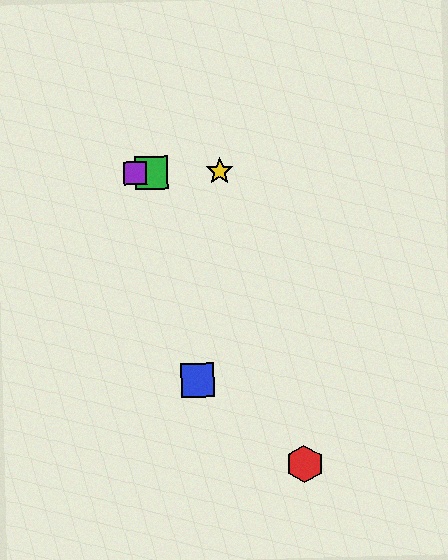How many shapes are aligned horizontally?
3 shapes (the green square, the yellow star, the purple square) are aligned horizontally.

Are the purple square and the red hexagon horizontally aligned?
No, the purple square is at y≈173 and the red hexagon is at y≈464.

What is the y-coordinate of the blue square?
The blue square is at y≈380.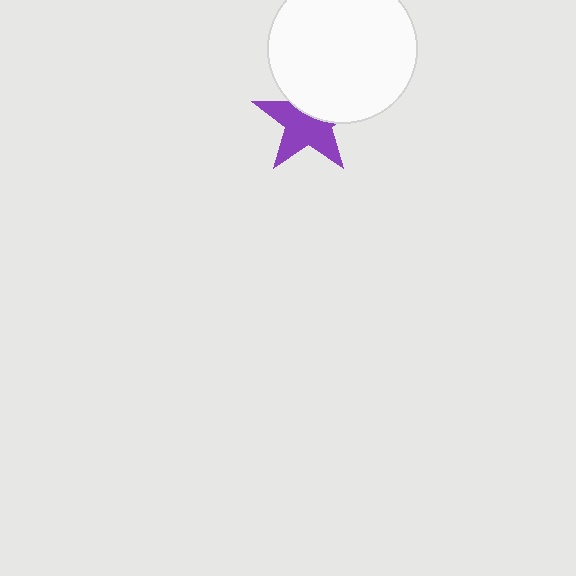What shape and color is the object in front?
The object in front is a white circle.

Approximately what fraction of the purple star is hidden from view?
Roughly 39% of the purple star is hidden behind the white circle.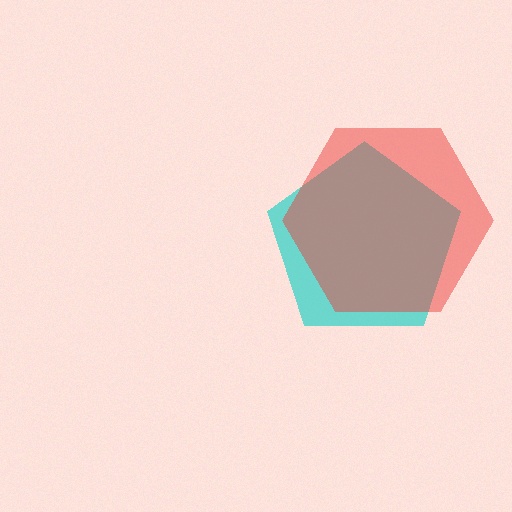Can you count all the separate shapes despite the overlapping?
Yes, there are 2 separate shapes.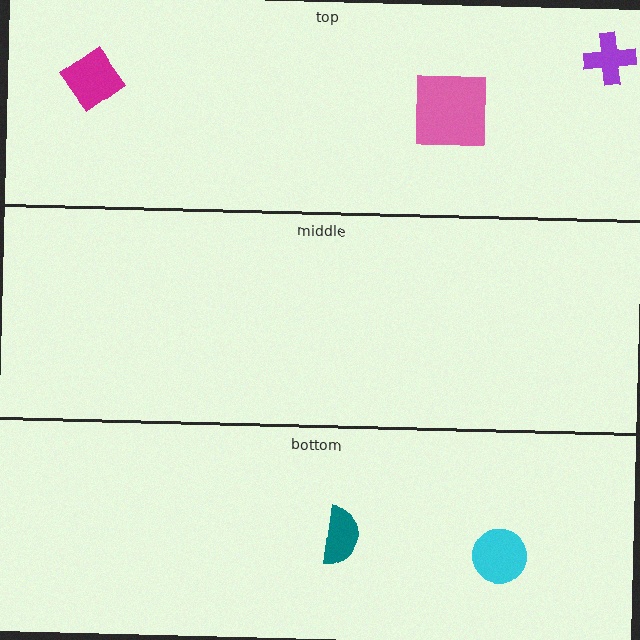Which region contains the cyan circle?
The bottom region.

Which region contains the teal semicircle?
The bottom region.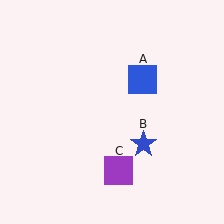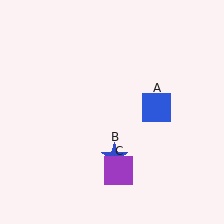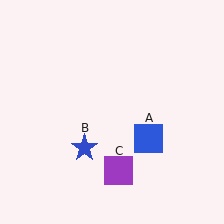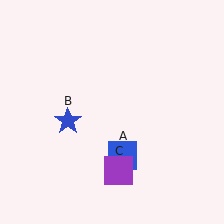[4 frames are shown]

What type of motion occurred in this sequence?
The blue square (object A), blue star (object B) rotated clockwise around the center of the scene.